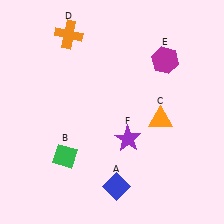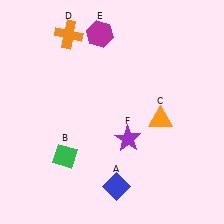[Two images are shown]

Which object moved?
The magenta hexagon (E) moved left.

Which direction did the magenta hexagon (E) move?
The magenta hexagon (E) moved left.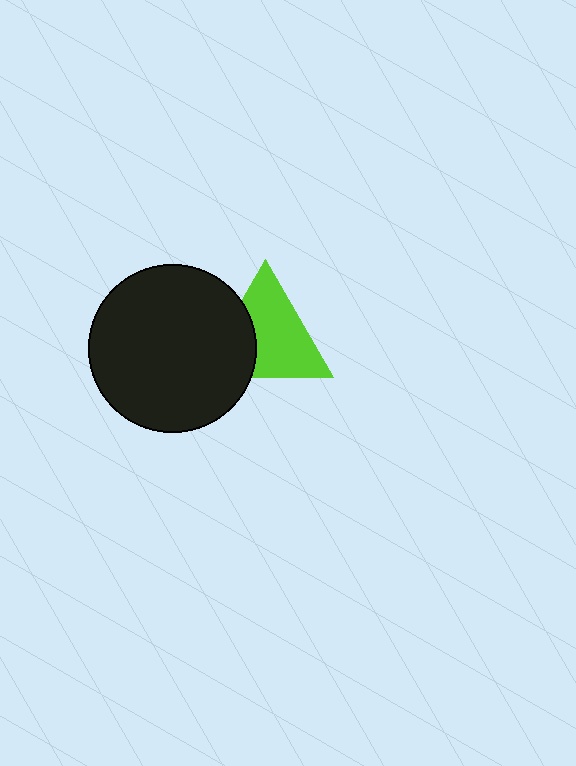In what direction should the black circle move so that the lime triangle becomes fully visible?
The black circle should move left. That is the shortest direction to clear the overlap and leave the lime triangle fully visible.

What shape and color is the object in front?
The object in front is a black circle.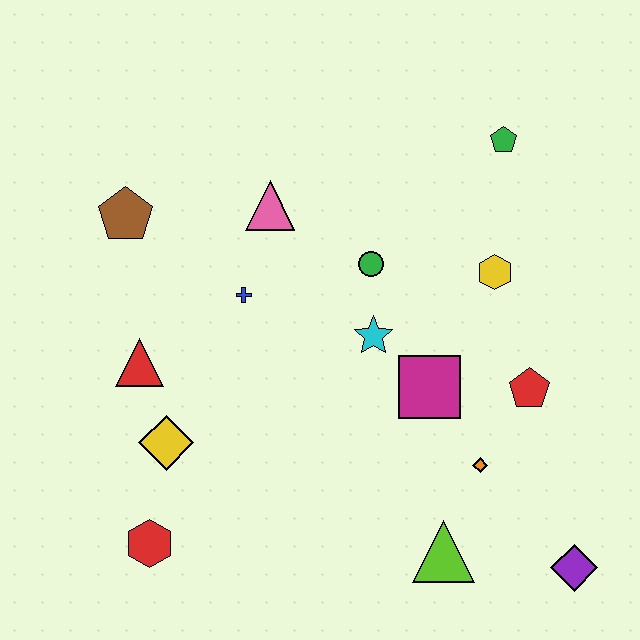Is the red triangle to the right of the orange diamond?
No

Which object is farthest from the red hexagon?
The green pentagon is farthest from the red hexagon.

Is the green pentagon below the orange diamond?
No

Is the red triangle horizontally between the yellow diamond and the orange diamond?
No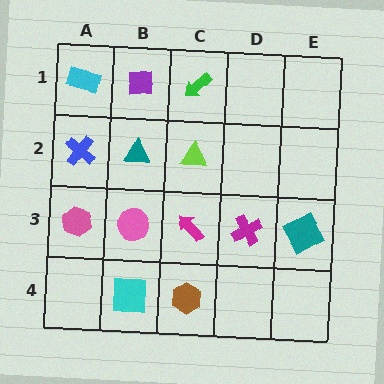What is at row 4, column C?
A brown hexagon.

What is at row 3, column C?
A magenta arrow.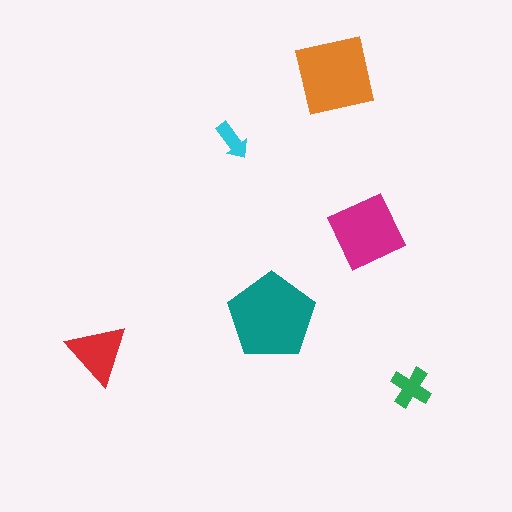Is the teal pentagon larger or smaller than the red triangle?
Larger.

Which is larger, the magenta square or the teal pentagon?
The teal pentagon.